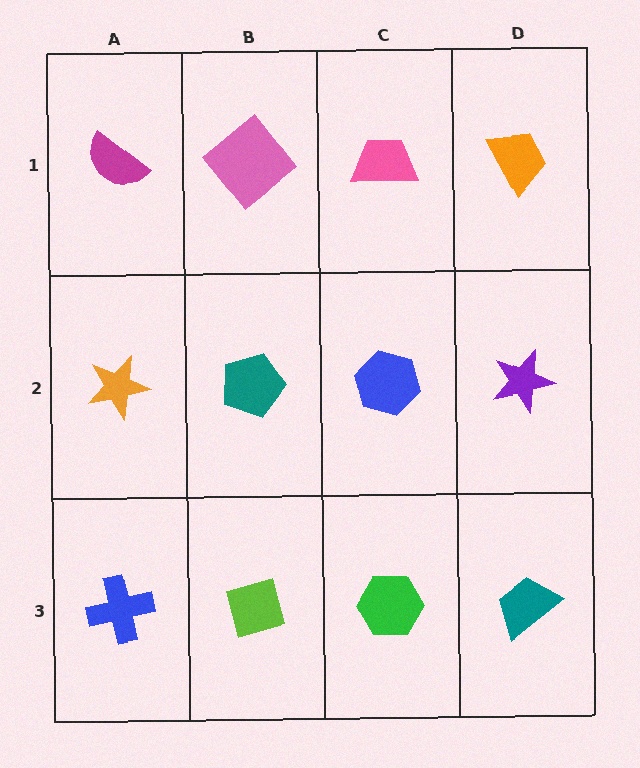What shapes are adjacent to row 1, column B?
A teal pentagon (row 2, column B), a magenta semicircle (row 1, column A), a pink trapezoid (row 1, column C).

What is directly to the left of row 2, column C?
A teal pentagon.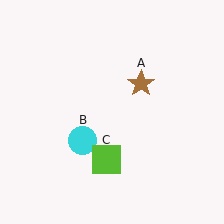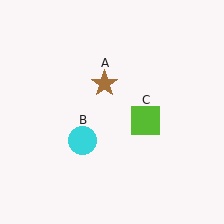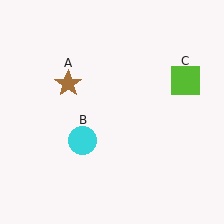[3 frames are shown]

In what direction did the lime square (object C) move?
The lime square (object C) moved up and to the right.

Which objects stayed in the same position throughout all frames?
Cyan circle (object B) remained stationary.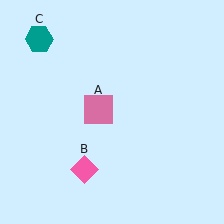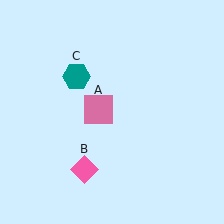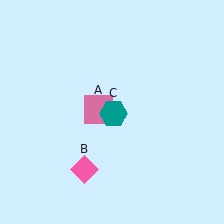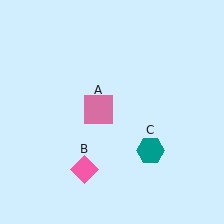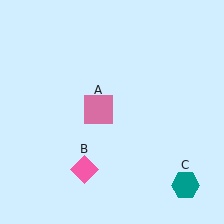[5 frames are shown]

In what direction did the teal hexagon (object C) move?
The teal hexagon (object C) moved down and to the right.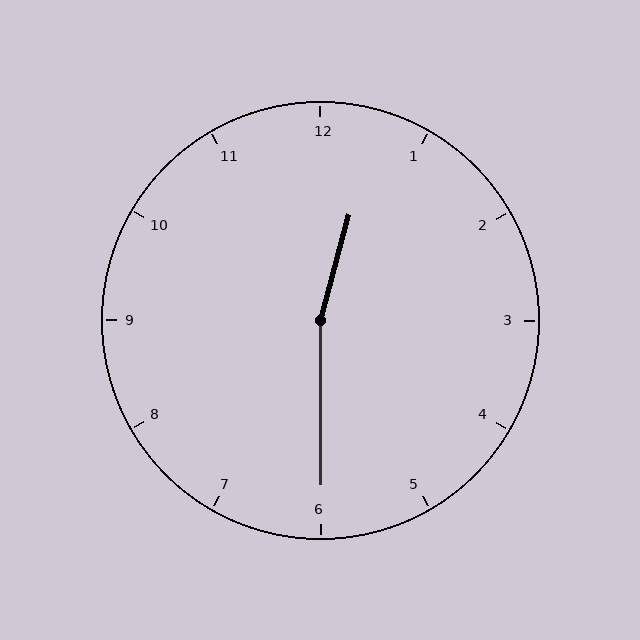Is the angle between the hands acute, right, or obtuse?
It is obtuse.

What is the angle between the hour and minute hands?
Approximately 165 degrees.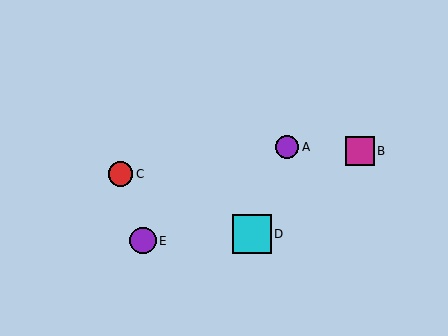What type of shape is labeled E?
Shape E is a purple circle.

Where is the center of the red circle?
The center of the red circle is at (121, 174).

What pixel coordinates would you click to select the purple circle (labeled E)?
Click at (143, 241) to select the purple circle E.